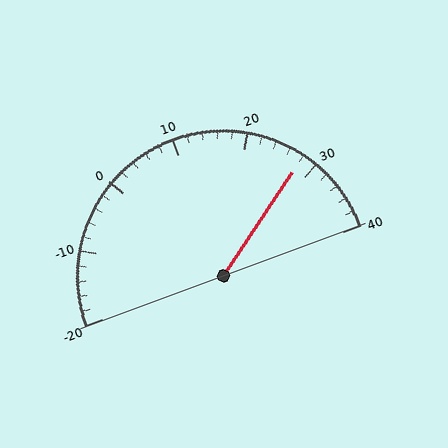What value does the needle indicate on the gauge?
The needle indicates approximately 28.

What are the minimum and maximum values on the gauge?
The gauge ranges from -20 to 40.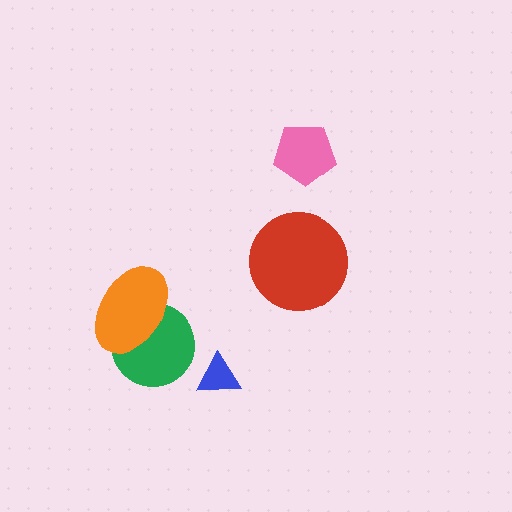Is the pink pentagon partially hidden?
No, no other shape covers it.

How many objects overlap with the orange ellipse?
1 object overlaps with the orange ellipse.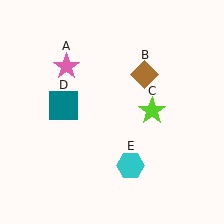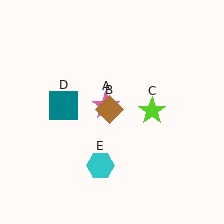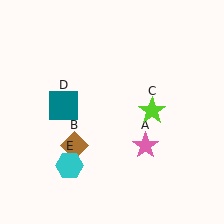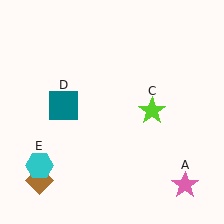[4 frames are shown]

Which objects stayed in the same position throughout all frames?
Lime star (object C) and teal square (object D) remained stationary.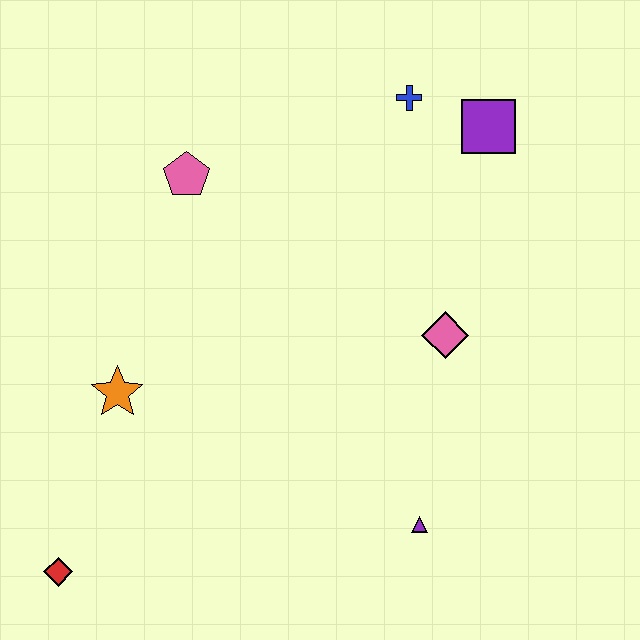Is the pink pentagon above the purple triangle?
Yes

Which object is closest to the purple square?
The blue cross is closest to the purple square.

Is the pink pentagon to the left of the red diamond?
No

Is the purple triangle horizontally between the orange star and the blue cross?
No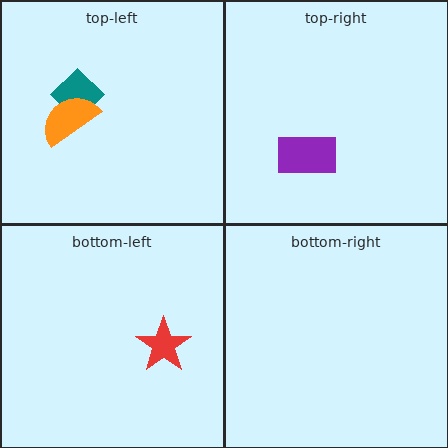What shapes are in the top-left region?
The teal diamond, the orange semicircle.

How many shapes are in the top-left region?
2.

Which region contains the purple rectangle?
The top-right region.